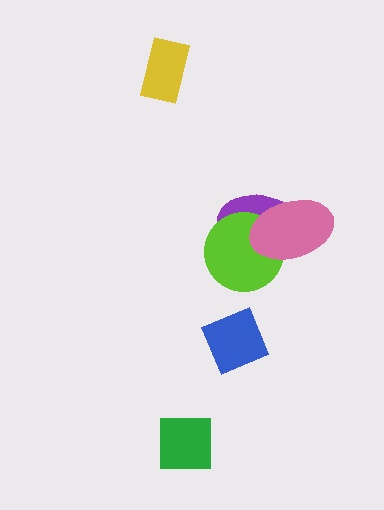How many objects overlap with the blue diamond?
0 objects overlap with the blue diamond.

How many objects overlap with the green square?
0 objects overlap with the green square.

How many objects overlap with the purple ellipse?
2 objects overlap with the purple ellipse.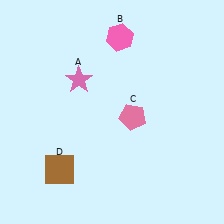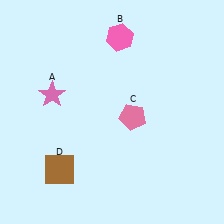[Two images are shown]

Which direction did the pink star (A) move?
The pink star (A) moved left.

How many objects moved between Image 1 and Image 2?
1 object moved between the two images.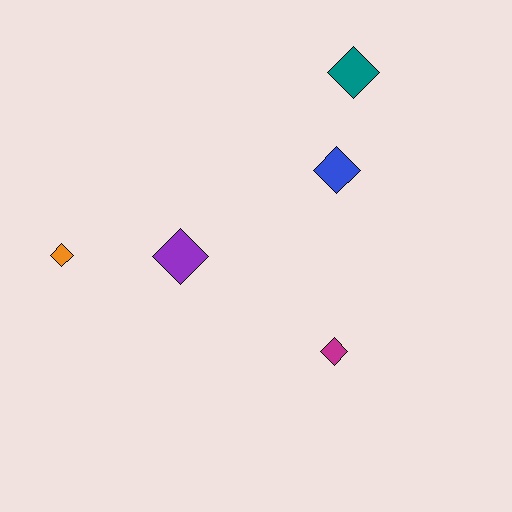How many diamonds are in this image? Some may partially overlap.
There are 5 diamonds.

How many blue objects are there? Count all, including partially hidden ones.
There is 1 blue object.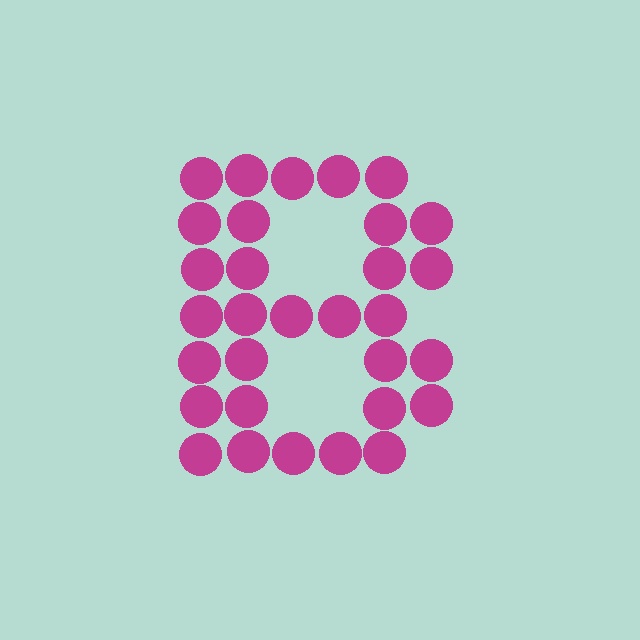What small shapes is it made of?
It is made of small circles.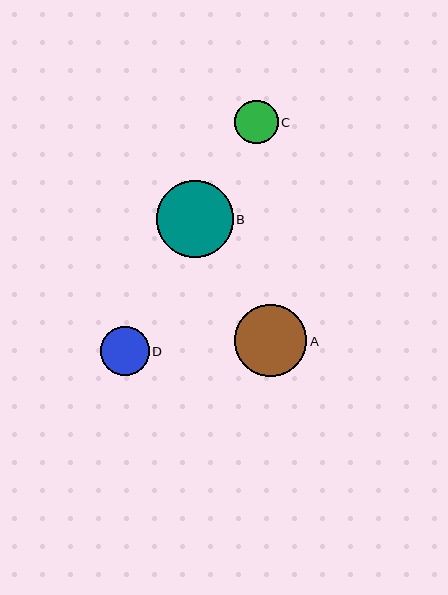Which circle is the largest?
Circle B is the largest with a size of approximately 77 pixels.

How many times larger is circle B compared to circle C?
Circle B is approximately 1.8 times the size of circle C.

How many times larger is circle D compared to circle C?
Circle D is approximately 1.1 times the size of circle C.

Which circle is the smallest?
Circle C is the smallest with a size of approximately 43 pixels.